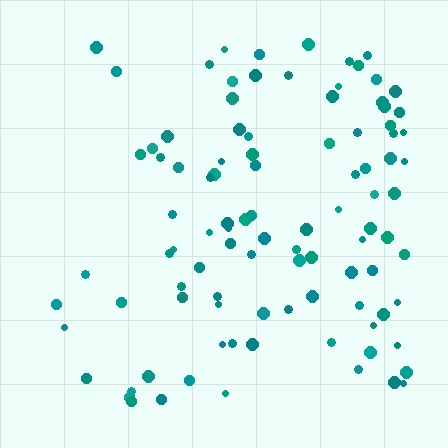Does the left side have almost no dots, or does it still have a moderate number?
Still a moderate number, just noticeably fewer than the right.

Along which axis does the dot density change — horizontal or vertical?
Horizontal.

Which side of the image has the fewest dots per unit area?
The left.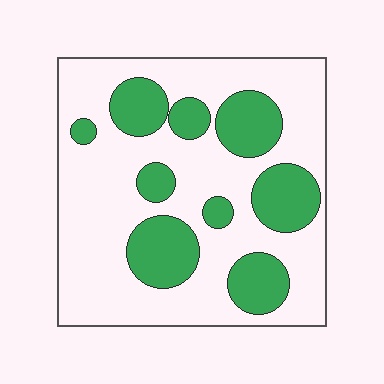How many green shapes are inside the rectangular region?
9.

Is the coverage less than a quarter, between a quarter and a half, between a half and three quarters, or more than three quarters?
Between a quarter and a half.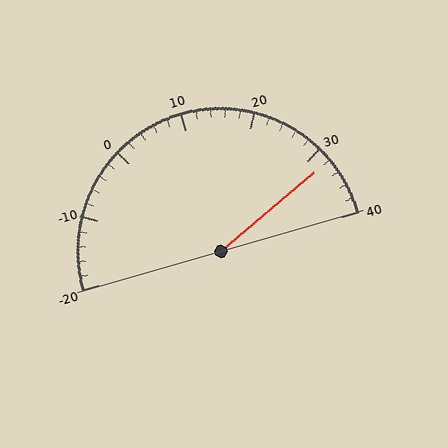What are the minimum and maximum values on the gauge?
The gauge ranges from -20 to 40.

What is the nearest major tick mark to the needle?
The nearest major tick mark is 30.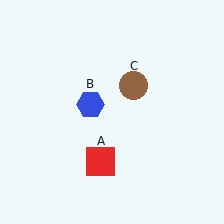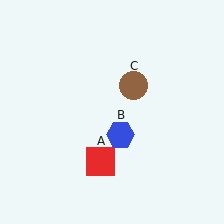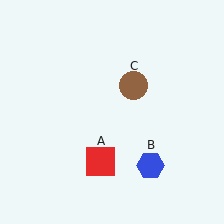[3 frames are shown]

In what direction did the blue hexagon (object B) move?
The blue hexagon (object B) moved down and to the right.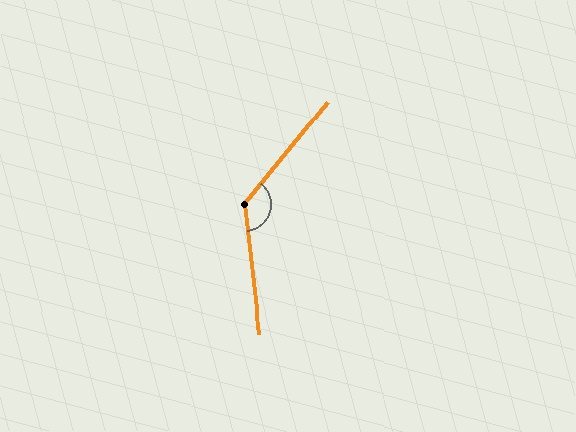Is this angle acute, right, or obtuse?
It is obtuse.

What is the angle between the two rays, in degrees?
Approximately 134 degrees.